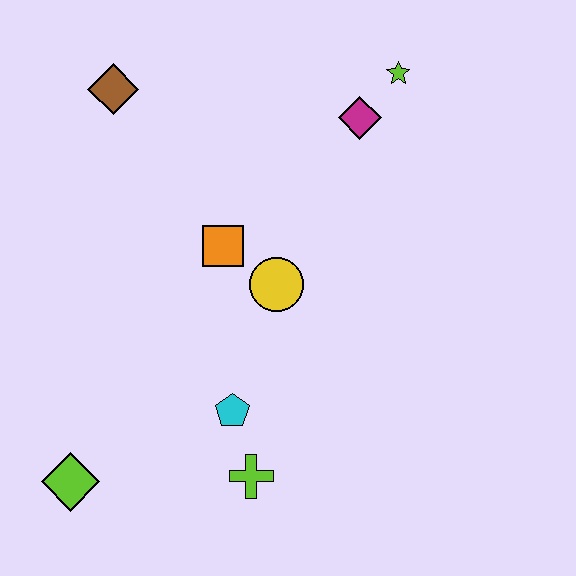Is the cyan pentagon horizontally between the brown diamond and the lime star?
Yes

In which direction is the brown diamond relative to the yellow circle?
The brown diamond is above the yellow circle.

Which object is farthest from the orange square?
The lime diamond is farthest from the orange square.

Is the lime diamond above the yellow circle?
No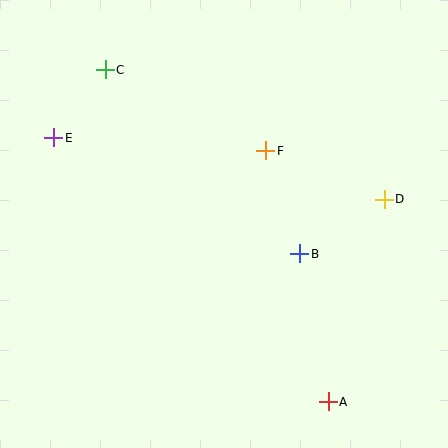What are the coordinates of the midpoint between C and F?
The midpoint between C and F is at (185, 110).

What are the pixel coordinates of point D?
Point D is at (384, 199).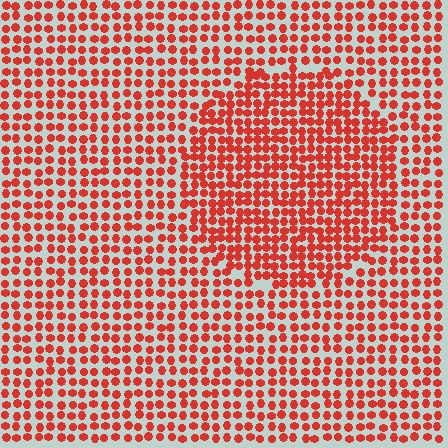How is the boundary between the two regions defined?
The boundary is defined by a change in element density (approximately 1.5x ratio). All elements are the same color, size, and shape.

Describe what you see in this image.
The image contains small red elements arranged at two different densities. A circle-shaped region is visible where the elements are more densely packed than the surrounding area.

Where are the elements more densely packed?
The elements are more densely packed inside the circle boundary.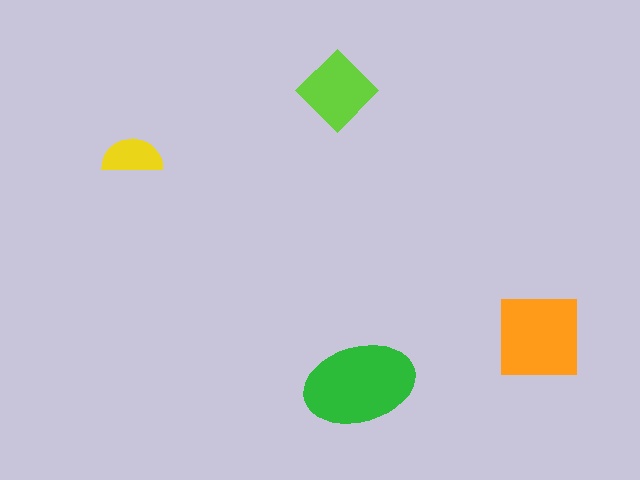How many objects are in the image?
There are 4 objects in the image.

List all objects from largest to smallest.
The green ellipse, the orange square, the lime diamond, the yellow semicircle.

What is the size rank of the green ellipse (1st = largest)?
1st.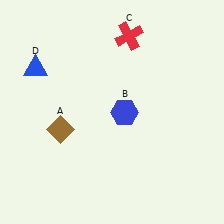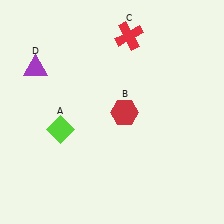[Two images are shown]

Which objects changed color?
A changed from brown to lime. B changed from blue to red. D changed from blue to purple.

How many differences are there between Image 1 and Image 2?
There are 3 differences between the two images.